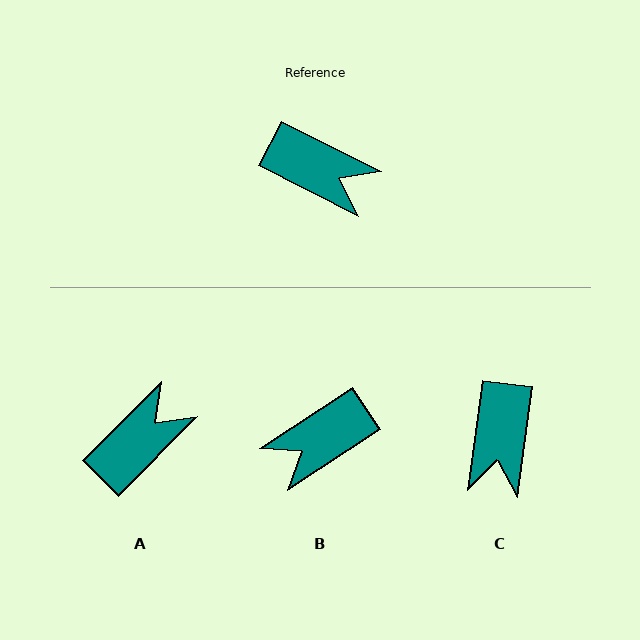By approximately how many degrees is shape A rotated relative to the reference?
Approximately 73 degrees counter-clockwise.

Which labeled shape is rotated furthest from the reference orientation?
B, about 120 degrees away.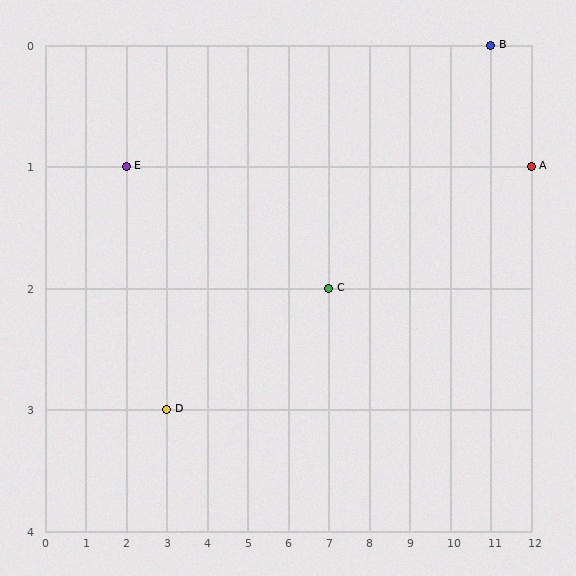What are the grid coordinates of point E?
Point E is at grid coordinates (2, 1).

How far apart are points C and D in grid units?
Points C and D are 4 columns and 1 row apart (about 4.1 grid units diagonally).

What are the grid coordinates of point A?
Point A is at grid coordinates (12, 1).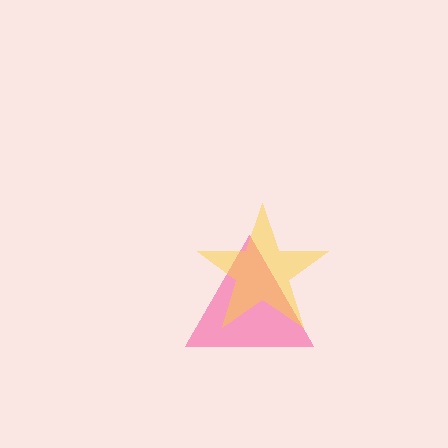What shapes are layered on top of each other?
The layered shapes are: a pink triangle, a yellow star.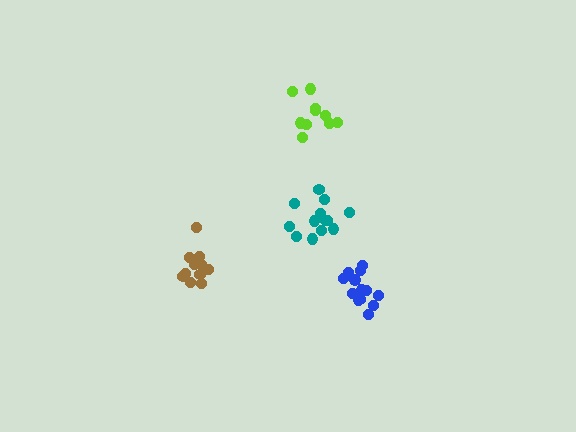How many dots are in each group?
Group 1: 13 dots, Group 2: 11 dots, Group 3: 10 dots, Group 4: 14 dots (48 total).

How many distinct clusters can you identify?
There are 4 distinct clusters.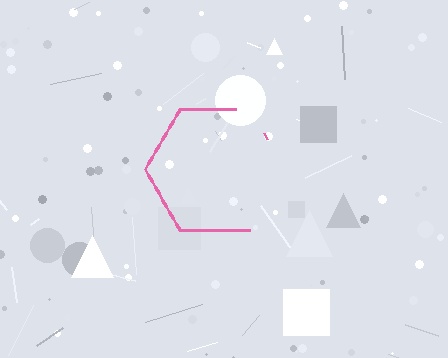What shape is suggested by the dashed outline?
The dashed outline suggests a hexagon.